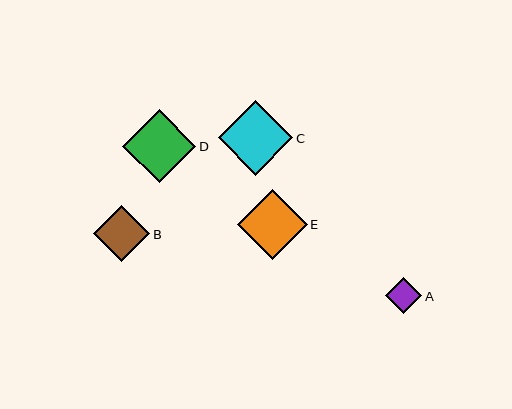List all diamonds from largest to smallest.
From largest to smallest: C, D, E, B, A.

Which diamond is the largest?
Diamond C is the largest with a size of approximately 74 pixels.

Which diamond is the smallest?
Diamond A is the smallest with a size of approximately 36 pixels.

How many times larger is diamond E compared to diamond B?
Diamond E is approximately 1.2 times the size of diamond B.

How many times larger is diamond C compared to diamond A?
Diamond C is approximately 2.1 times the size of diamond A.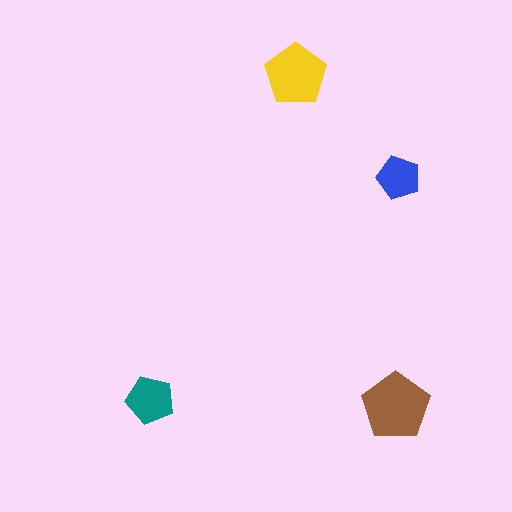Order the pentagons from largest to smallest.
the brown one, the yellow one, the teal one, the blue one.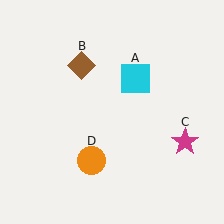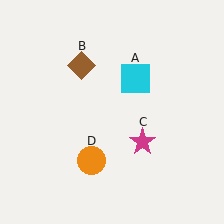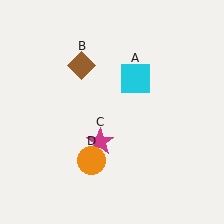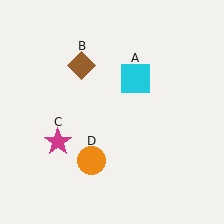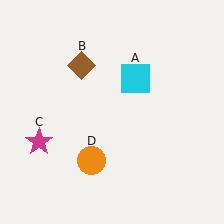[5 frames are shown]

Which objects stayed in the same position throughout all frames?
Cyan square (object A) and brown diamond (object B) and orange circle (object D) remained stationary.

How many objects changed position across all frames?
1 object changed position: magenta star (object C).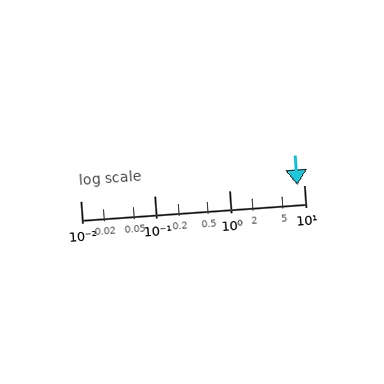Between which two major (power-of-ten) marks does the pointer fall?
The pointer is between 1 and 10.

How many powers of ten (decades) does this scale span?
The scale spans 3 decades, from 0.01 to 10.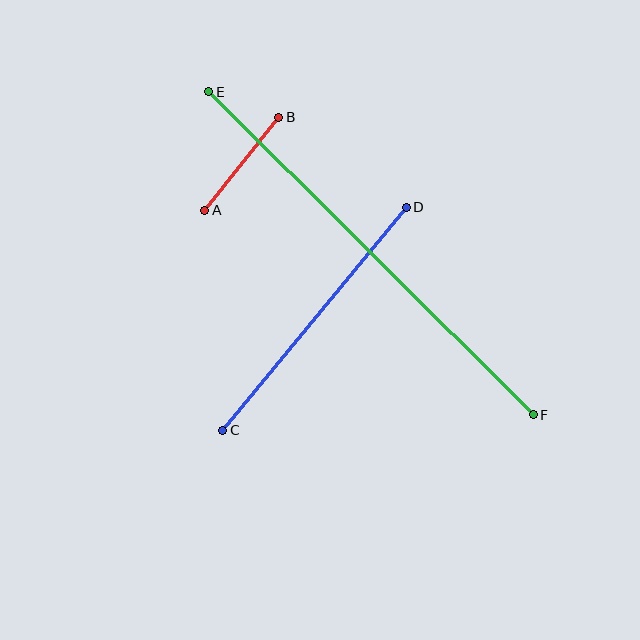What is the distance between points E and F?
The distance is approximately 458 pixels.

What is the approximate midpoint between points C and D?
The midpoint is at approximately (314, 319) pixels.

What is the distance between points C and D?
The distance is approximately 289 pixels.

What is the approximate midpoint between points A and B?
The midpoint is at approximately (242, 164) pixels.